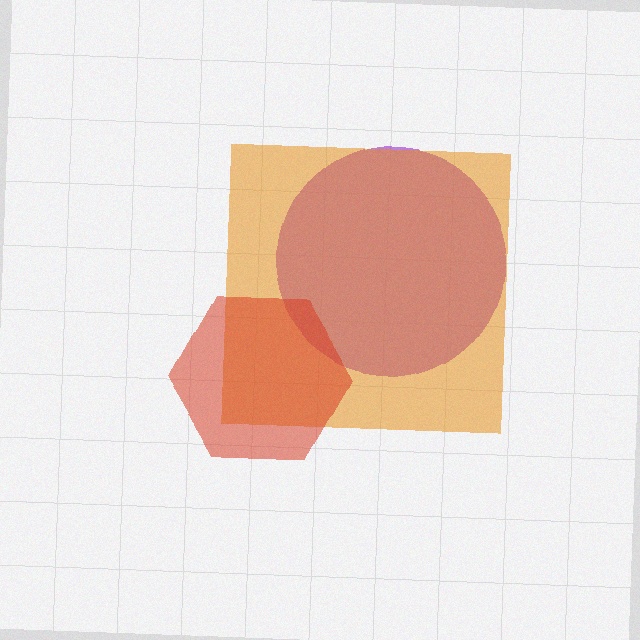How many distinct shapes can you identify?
There are 3 distinct shapes: a purple circle, an orange square, a red hexagon.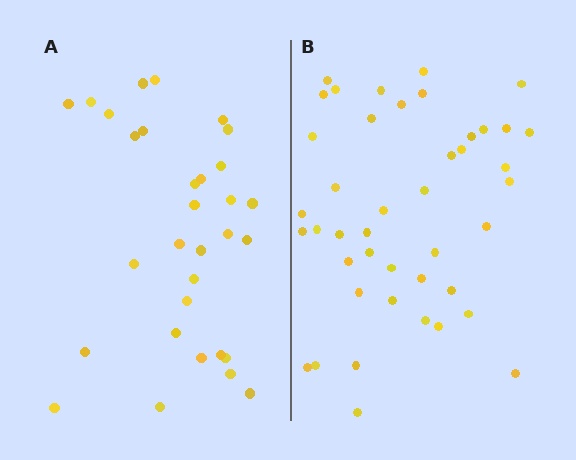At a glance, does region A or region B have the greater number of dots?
Region B (the right region) has more dots.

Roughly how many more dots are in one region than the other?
Region B has roughly 12 or so more dots than region A.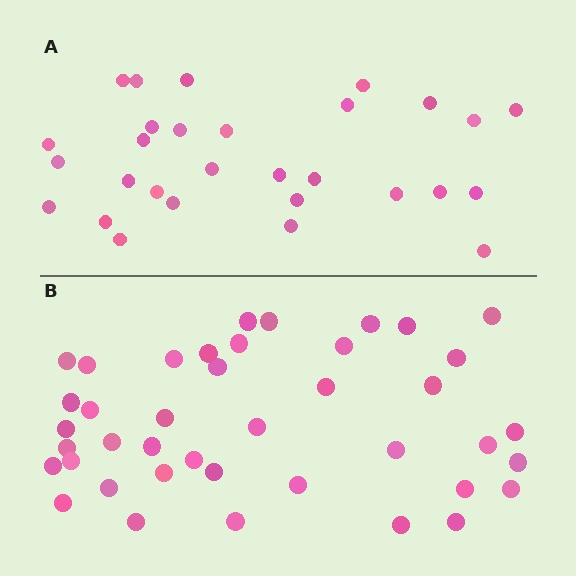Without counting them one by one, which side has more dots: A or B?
Region B (the bottom region) has more dots.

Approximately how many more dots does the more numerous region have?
Region B has roughly 12 or so more dots than region A.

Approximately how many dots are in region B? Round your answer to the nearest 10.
About 40 dots. (The exact count is 41, which rounds to 40.)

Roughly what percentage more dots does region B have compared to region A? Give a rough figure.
About 40% more.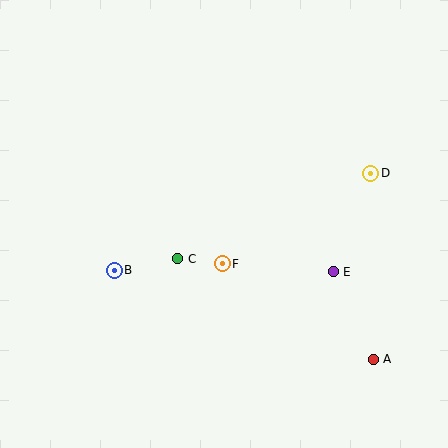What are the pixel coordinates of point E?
Point E is at (333, 272).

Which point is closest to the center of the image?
Point F at (222, 264) is closest to the center.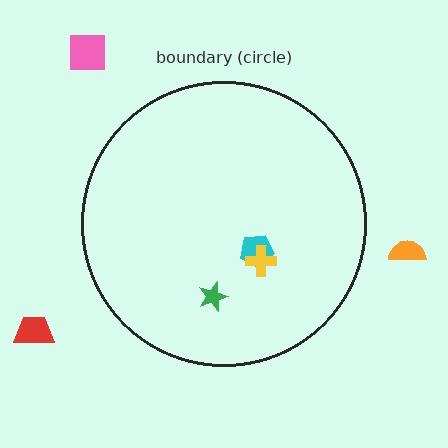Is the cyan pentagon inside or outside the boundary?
Inside.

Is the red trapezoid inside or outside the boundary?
Outside.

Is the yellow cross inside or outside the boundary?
Inside.